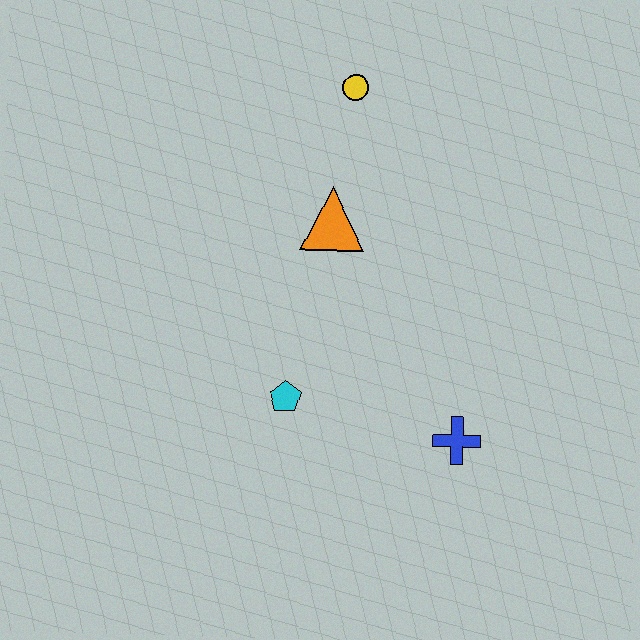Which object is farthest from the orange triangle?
The blue cross is farthest from the orange triangle.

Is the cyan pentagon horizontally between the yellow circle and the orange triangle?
No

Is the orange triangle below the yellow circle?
Yes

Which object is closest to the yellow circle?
The orange triangle is closest to the yellow circle.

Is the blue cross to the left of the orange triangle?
No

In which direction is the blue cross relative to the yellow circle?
The blue cross is below the yellow circle.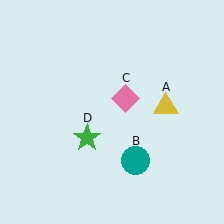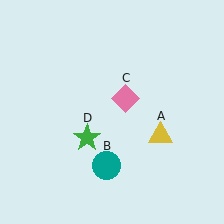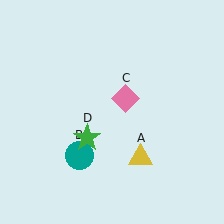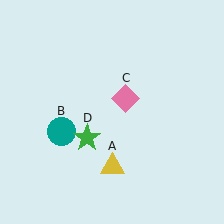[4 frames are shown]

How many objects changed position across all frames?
2 objects changed position: yellow triangle (object A), teal circle (object B).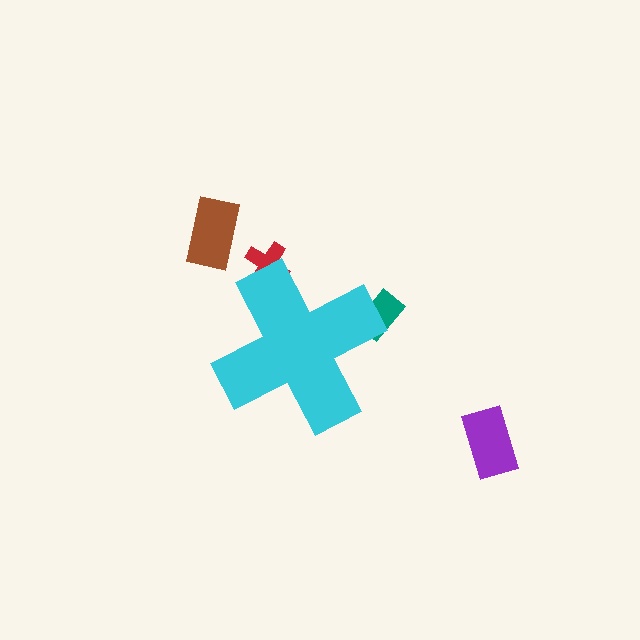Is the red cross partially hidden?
Yes, the red cross is partially hidden behind the cyan cross.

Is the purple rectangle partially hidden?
No, the purple rectangle is fully visible.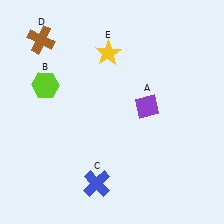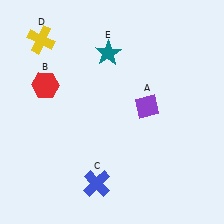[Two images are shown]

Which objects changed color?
B changed from lime to red. D changed from brown to yellow. E changed from yellow to teal.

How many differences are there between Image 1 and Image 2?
There are 3 differences between the two images.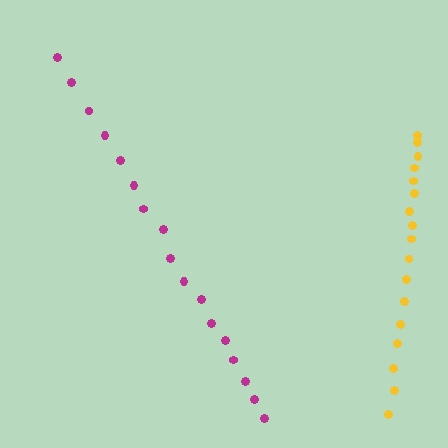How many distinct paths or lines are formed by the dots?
There are 2 distinct paths.